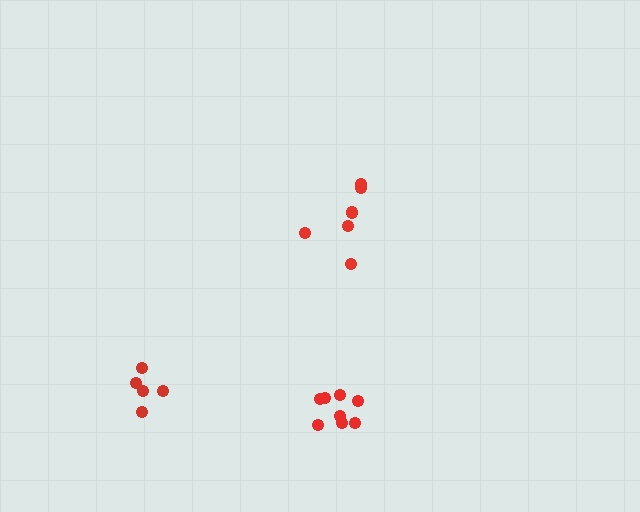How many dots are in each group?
Group 1: 6 dots, Group 2: 5 dots, Group 3: 8 dots (19 total).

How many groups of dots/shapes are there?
There are 3 groups.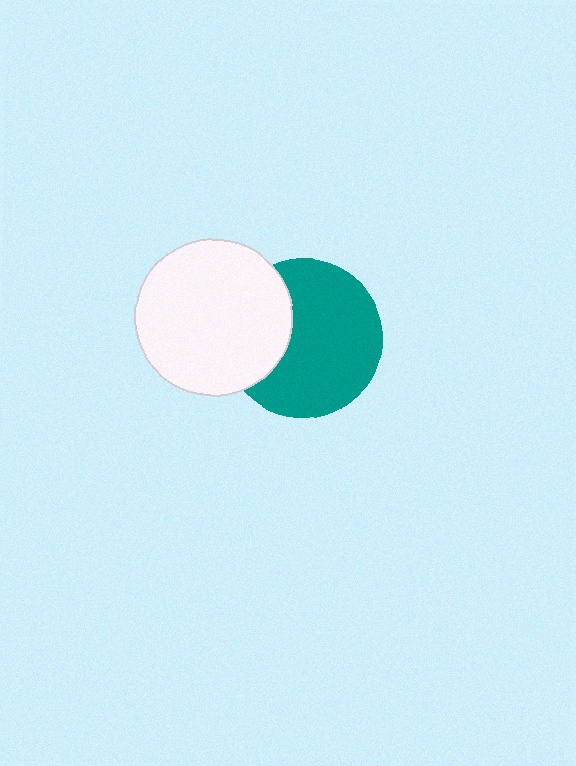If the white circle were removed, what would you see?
You would see the complete teal circle.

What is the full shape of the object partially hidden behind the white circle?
The partially hidden object is a teal circle.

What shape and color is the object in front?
The object in front is a white circle.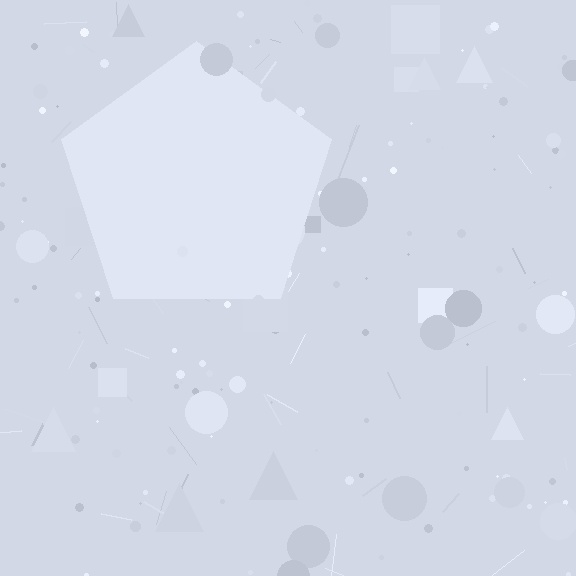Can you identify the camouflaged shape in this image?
The camouflaged shape is a pentagon.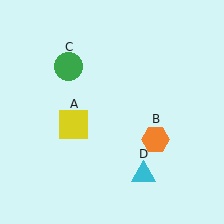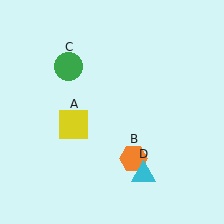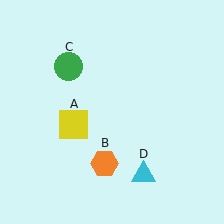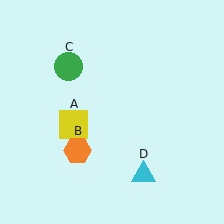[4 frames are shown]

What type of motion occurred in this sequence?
The orange hexagon (object B) rotated clockwise around the center of the scene.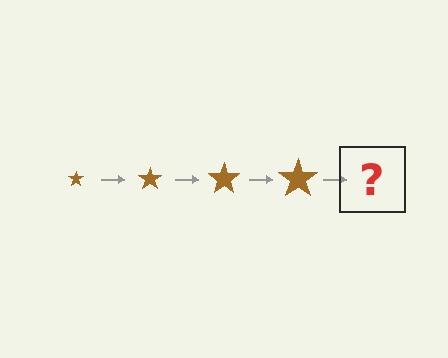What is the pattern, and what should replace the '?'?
The pattern is that the star gets progressively larger each step. The '?' should be a brown star, larger than the previous one.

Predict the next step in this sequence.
The next step is a brown star, larger than the previous one.